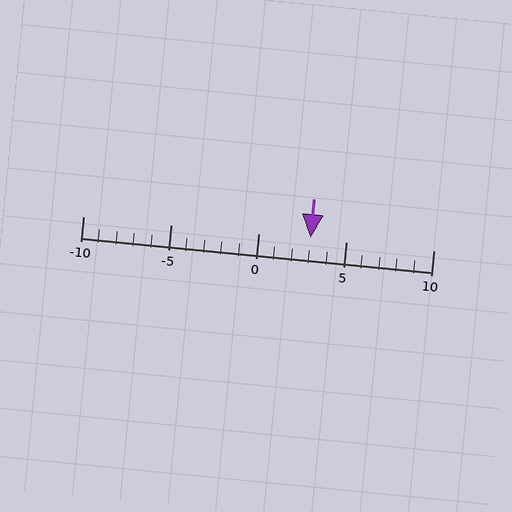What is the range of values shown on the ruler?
The ruler shows values from -10 to 10.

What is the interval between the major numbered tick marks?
The major tick marks are spaced 5 units apart.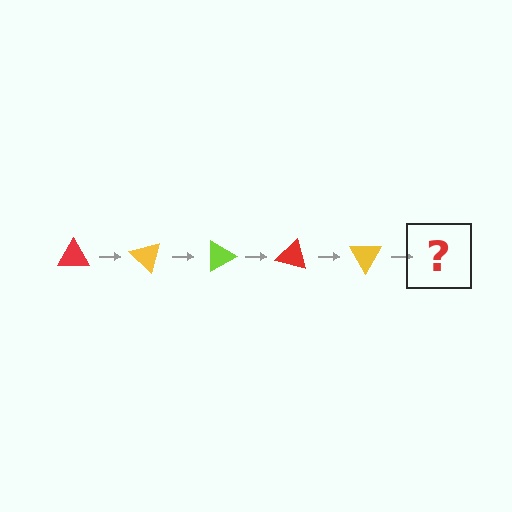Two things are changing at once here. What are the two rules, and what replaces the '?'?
The two rules are that it rotates 45 degrees each step and the color cycles through red, yellow, and lime. The '?' should be a lime triangle, rotated 225 degrees from the start.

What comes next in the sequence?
The next element should be a lime triangle, rotated 225 degrees from the start.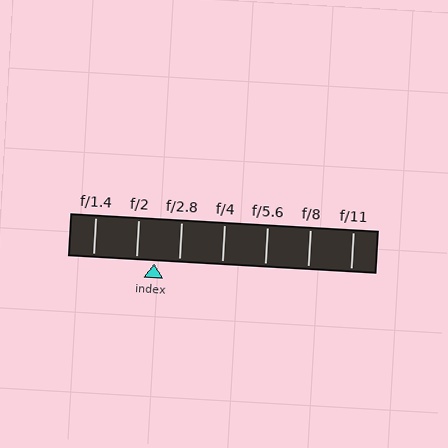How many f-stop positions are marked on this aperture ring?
There are 7 f-stop positions marked.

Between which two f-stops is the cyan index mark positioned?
The index mark is between f/2 and f/2.8.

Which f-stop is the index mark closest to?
The index mark is closest to f/2.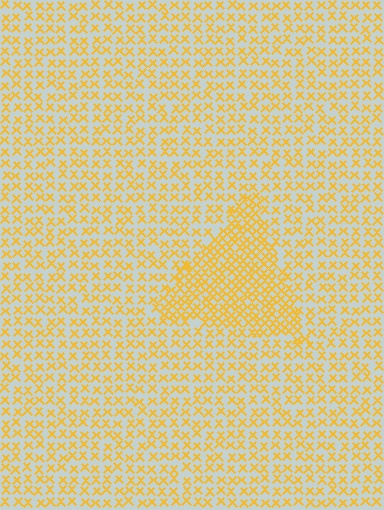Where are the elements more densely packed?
The elements are more densely packed inside the triangle boundary.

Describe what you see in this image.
The image contains small yellow elements arranged at two different densities. A triangle-shaped region is visible where the elements are more densely packed than the surrounding area.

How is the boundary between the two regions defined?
The boundary is defined by a change in element density (approximately 1.8x ratio). All elements are the same color, size, and shape.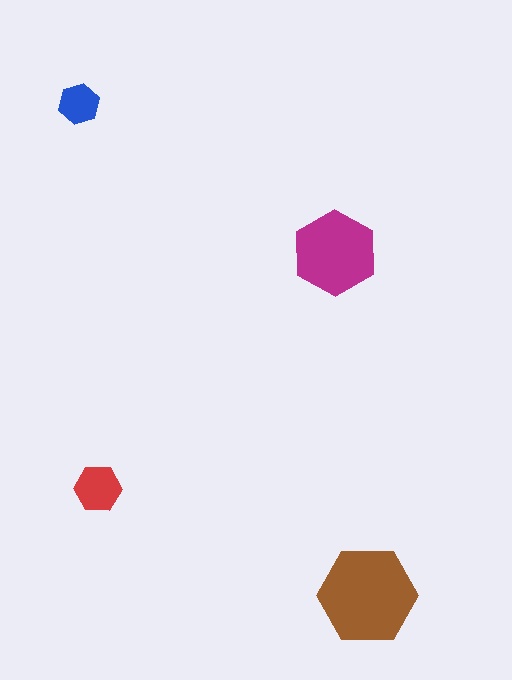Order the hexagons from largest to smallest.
the brown one, the magenta one, the red one, the blue one.